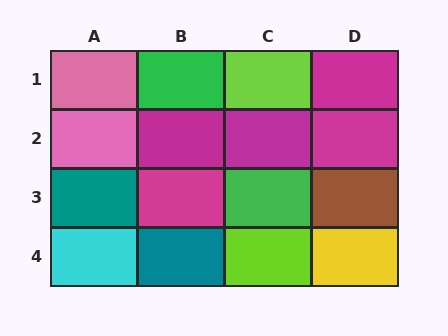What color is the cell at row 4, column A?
Cyan.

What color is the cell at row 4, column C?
Lime.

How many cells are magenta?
5 cells are magenta.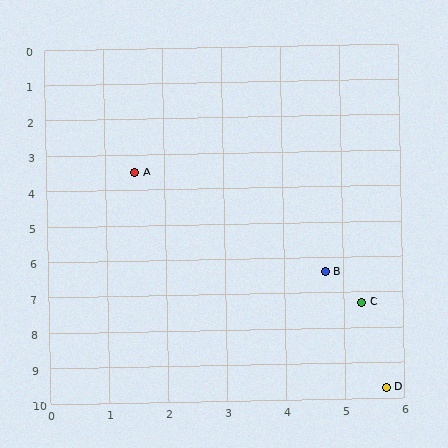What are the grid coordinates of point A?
Point A is at approximately (1.5, 3.5).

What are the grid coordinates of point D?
Point D is at approximately (5.7, 9.7).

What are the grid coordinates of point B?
Point B is at approximately (4.7, 6.4).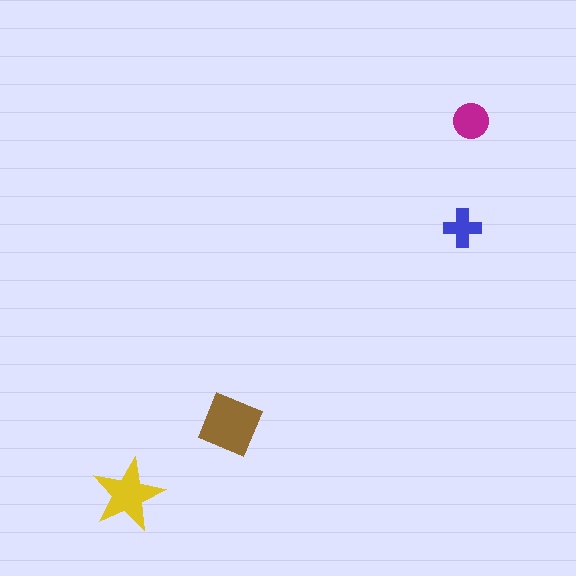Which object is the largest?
The brown diamond.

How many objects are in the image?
There are 4 objects in the image.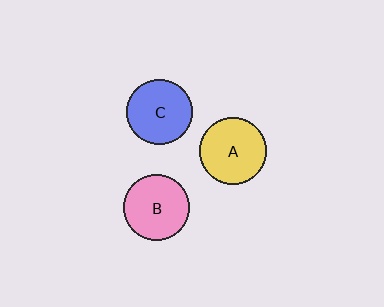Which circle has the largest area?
Circle A (yellow).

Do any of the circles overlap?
No, none of the circles overlap.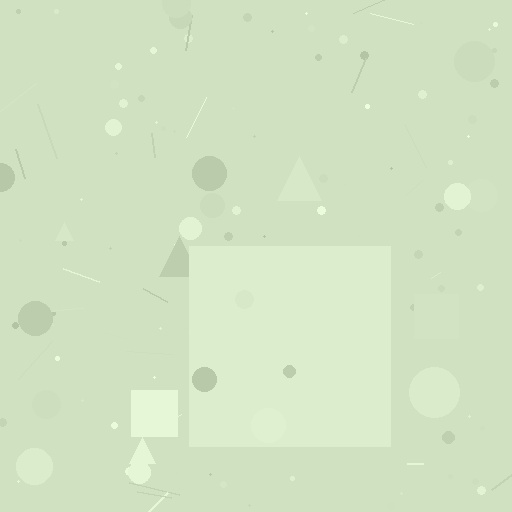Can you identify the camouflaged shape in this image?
The camouflaged shape is a square.